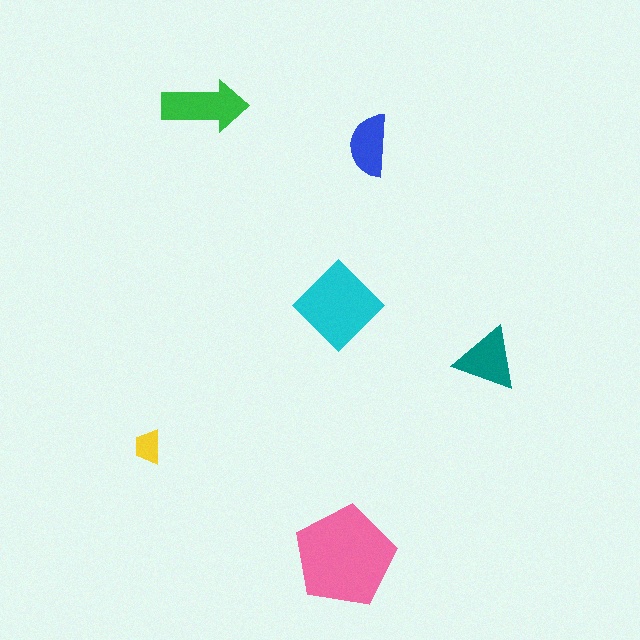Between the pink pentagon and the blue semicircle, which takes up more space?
The pink pentagon.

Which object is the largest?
The pink pentagon.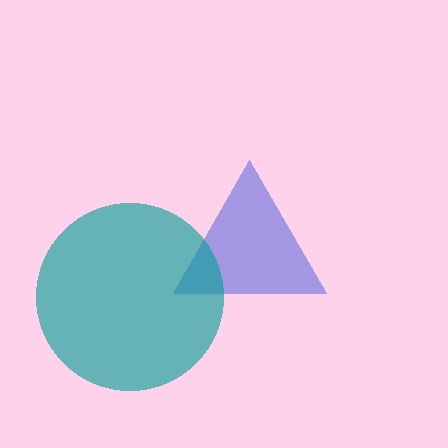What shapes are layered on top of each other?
The layered shapes are: a blue triangle, a teal circle.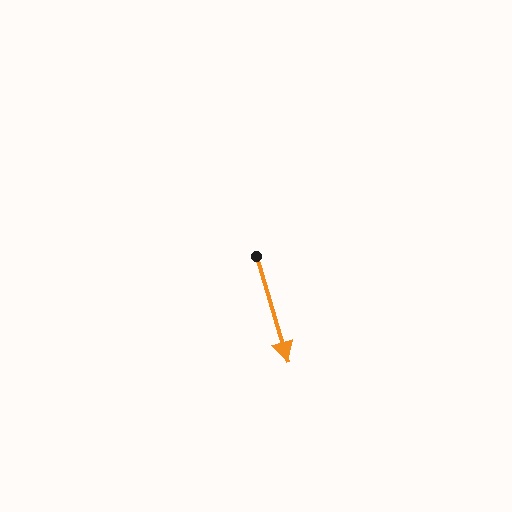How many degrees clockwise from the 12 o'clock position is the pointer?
Approximately 163 degrees.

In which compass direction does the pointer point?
South.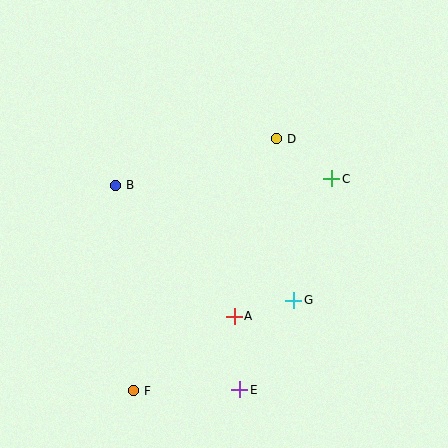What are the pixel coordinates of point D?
Point D is at (277, 139).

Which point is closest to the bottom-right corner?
Point G is closest to the bottom-right corner.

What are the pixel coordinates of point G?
Point G is at (294, 300).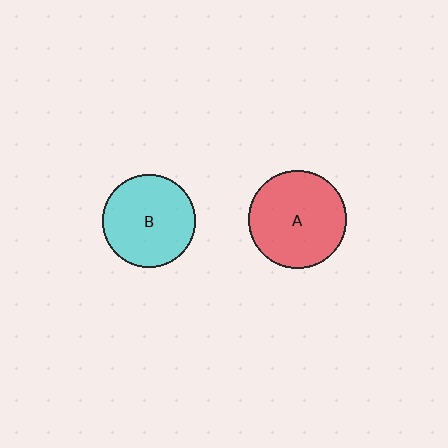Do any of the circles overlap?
No, none of the circles overlap.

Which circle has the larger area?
Circle A (red).